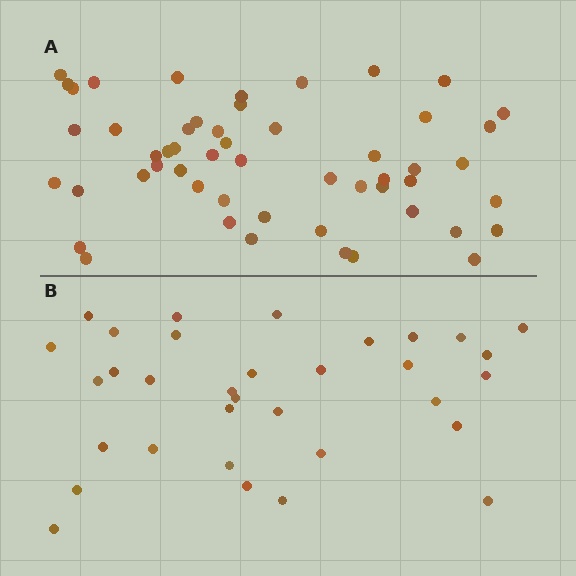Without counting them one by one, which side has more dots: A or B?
Region A (the top region) has more dots.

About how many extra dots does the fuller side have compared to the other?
Region A has approximately 20 more dots than region B.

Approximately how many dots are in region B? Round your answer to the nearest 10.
About 30 dots. (The exact count is 33, which rounds to 30.)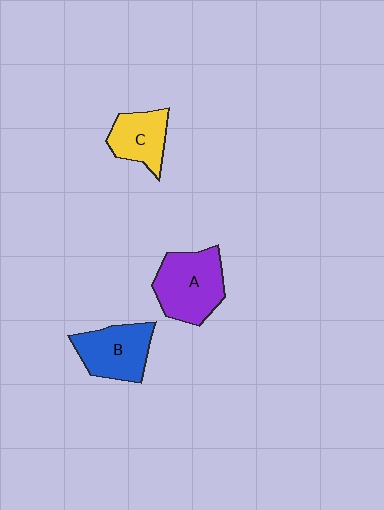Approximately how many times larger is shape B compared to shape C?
Approximately 1.3 times.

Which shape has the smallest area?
Shape C (yellow).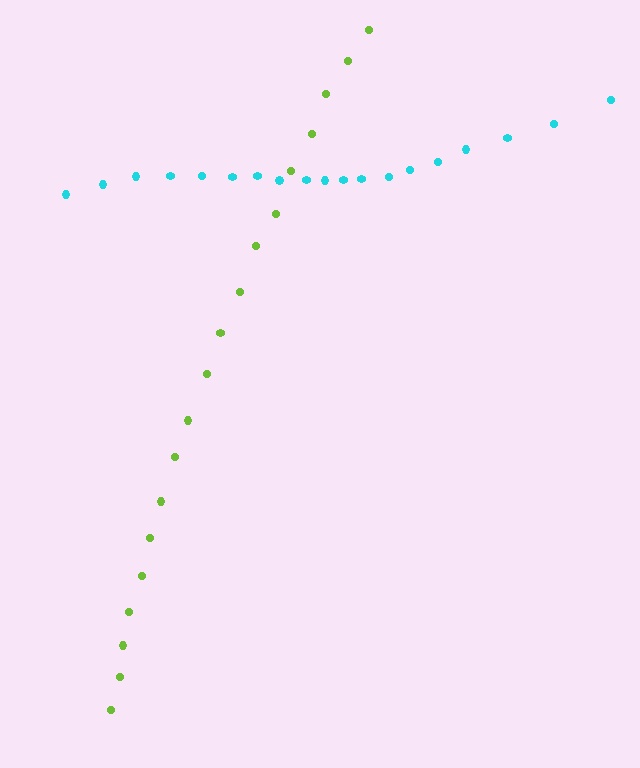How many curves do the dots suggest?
There are 2 distinct paths.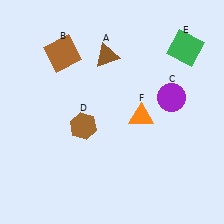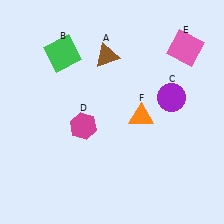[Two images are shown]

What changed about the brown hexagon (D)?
In Image 1, D is brown. In Image 2, it changed to magenta.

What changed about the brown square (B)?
In Image 1, B is brown. In Image 2, it changed to green.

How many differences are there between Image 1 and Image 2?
There are 3 differences between the two images.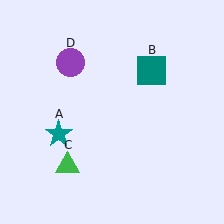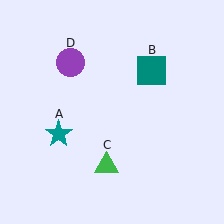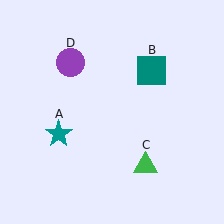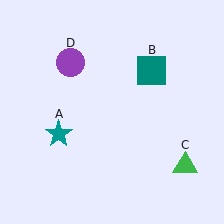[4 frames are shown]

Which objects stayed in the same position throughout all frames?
Teal star (object A) and teal square (object B) and purple circle (object D) remained stationary.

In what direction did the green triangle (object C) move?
The green triangle (object C) moved right.